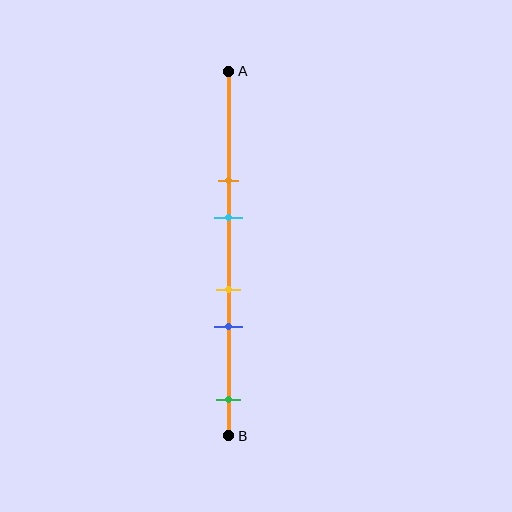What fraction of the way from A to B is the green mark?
The green mark is approximately 90% (0.9) of the way from A to B.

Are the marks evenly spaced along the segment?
No, the marks are not evenly spaced.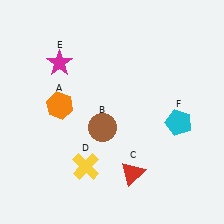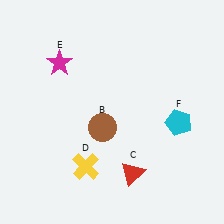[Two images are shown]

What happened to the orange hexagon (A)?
The orange hexagon (A) was removed in Image 2. It was in the top-left area of Image 1.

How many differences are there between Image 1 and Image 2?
There is 1 difference between the two images.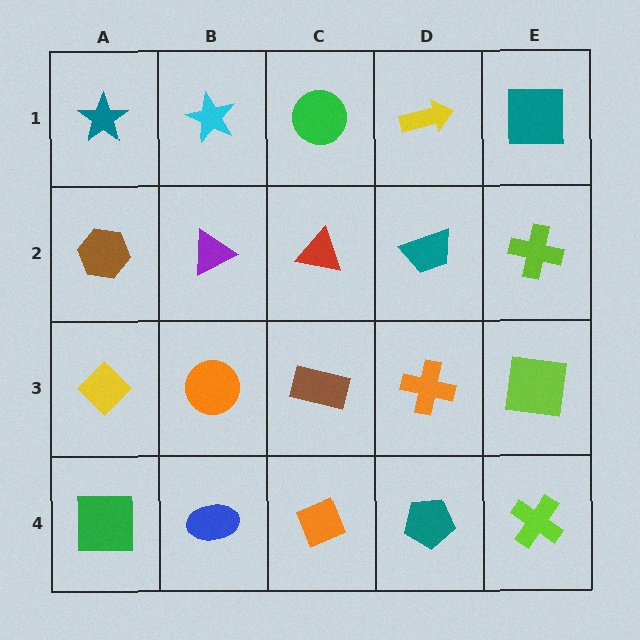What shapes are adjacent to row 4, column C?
A brown rectangle (row 3, column C), a blue ellipse (row 4, column B), a teal pentagon (row 4, column D).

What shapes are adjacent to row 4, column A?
A yellow diamond (row 3, column A), a blue ellipse (row 4, column B).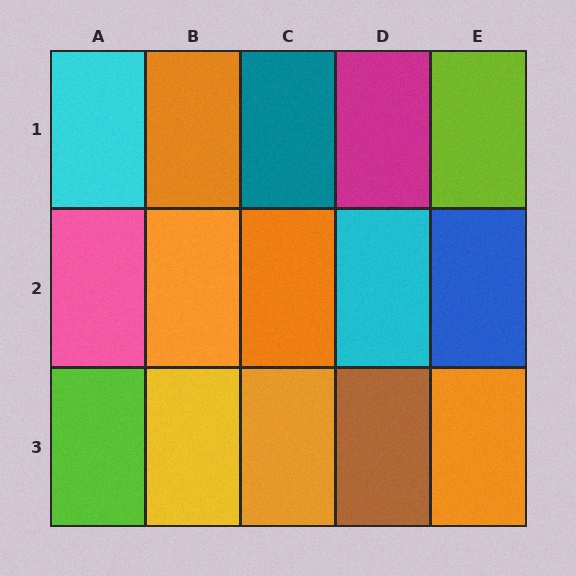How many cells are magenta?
1 cell is magenta.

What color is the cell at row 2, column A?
Pink.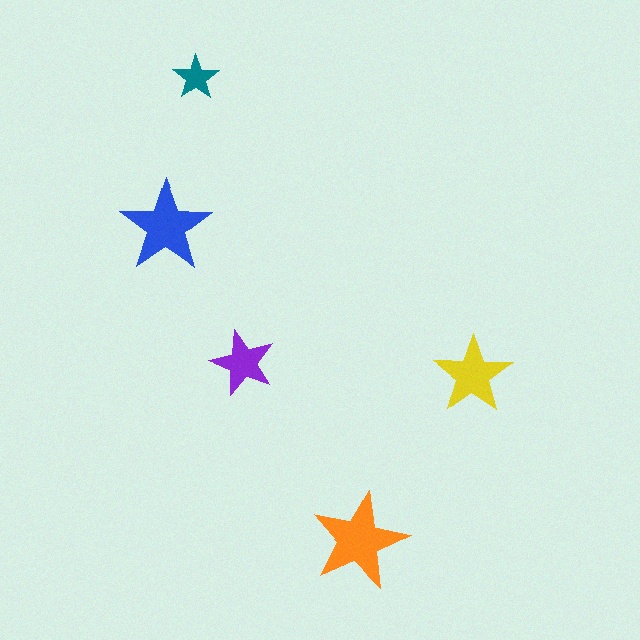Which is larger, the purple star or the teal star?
The purple one.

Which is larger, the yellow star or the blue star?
The blue one.